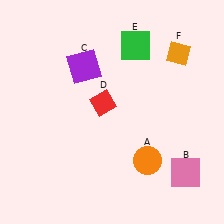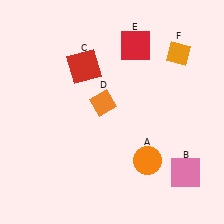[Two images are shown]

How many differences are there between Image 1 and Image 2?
There are 3 differences between the two images.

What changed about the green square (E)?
In Image 1, E is green. In Image 2, it changed to red.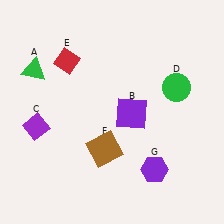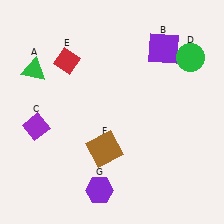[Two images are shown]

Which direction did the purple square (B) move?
The purple square (B) moved up.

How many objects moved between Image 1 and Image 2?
3 objects moved between the two images.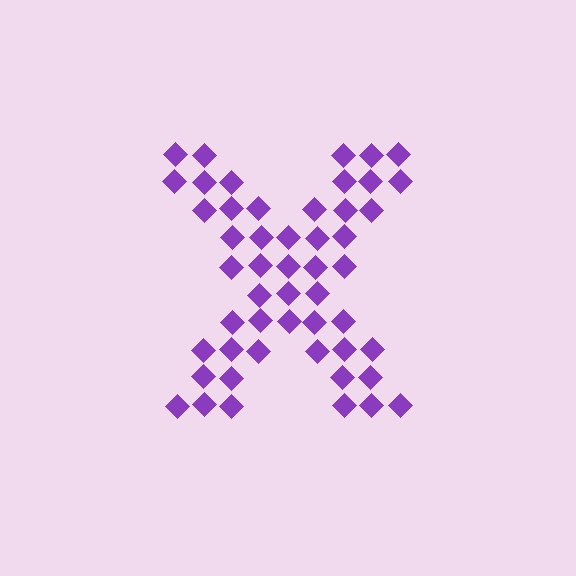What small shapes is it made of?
It is made of small diamonds.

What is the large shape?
The large shape is the letter X.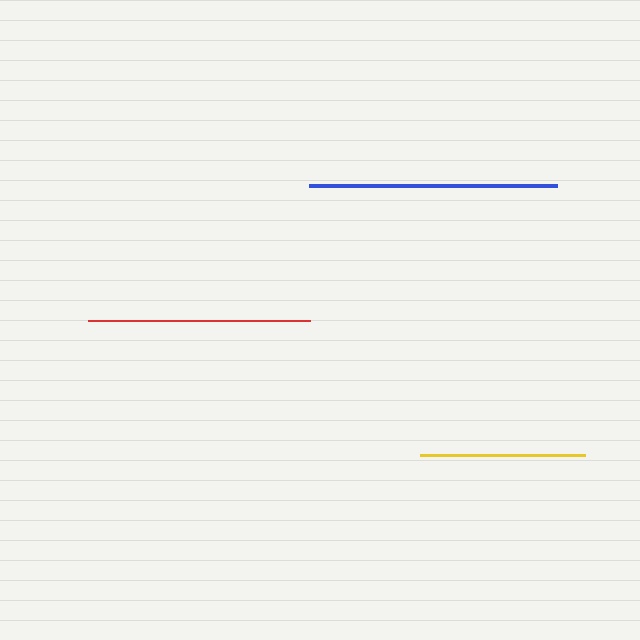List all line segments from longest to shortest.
From longest to shortest: blue, red, yellow.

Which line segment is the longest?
The blue line is the longest at approximately 248 pixels.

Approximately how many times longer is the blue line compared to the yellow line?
The blue line is approximately 1.5 times the length of the yellow line.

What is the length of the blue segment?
The blue segment is approximately 248 pixels long.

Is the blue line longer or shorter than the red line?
The blue line is longer than the red line.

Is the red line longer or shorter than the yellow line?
The red line is longer than the yellow line.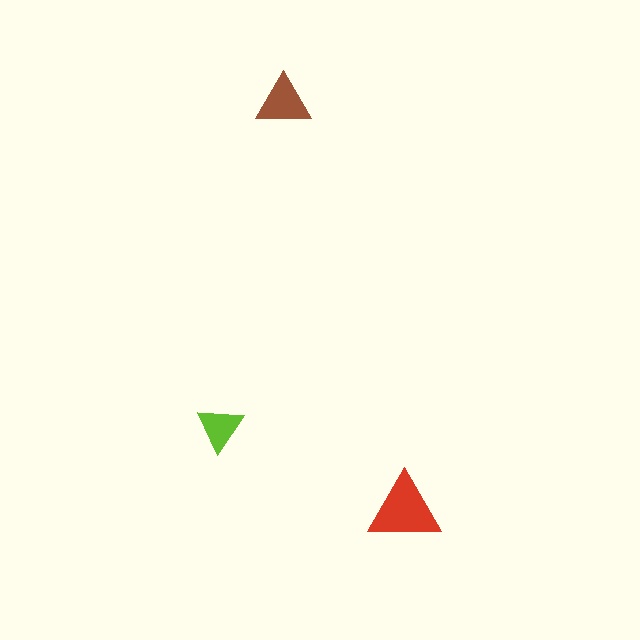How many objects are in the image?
There are 3 objects in the image.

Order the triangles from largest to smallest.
the red one, the brown one, the lime one.